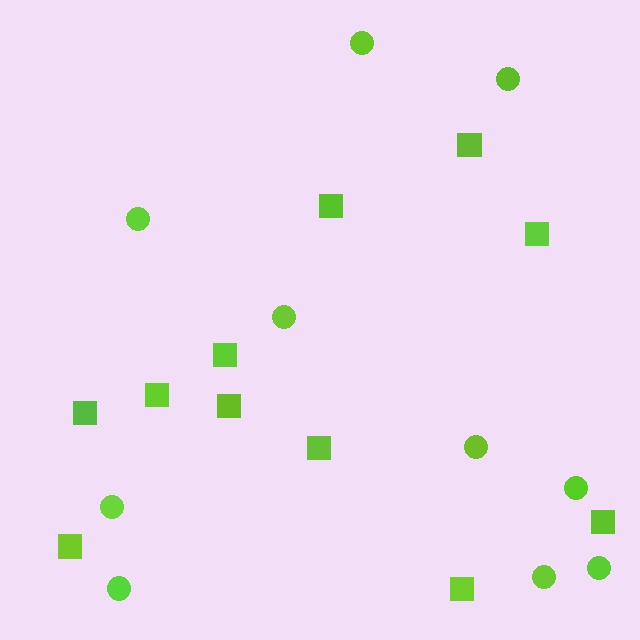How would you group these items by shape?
There are 2 groups: one group of squares (11) and one group of circles (10).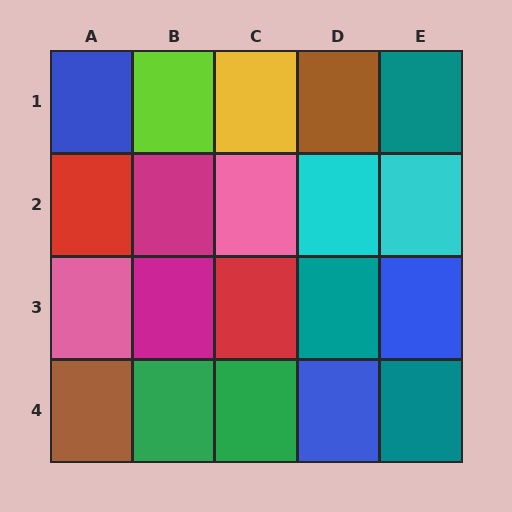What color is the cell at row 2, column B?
Magenta.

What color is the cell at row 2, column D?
Cyan.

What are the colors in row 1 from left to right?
Blue, lime, yellow, brown, teal.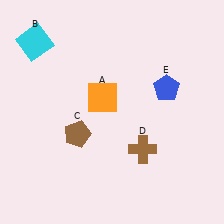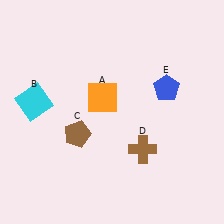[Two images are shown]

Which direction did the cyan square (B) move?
The cyan square (B) moved down.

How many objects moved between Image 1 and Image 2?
1 object moved between the two images.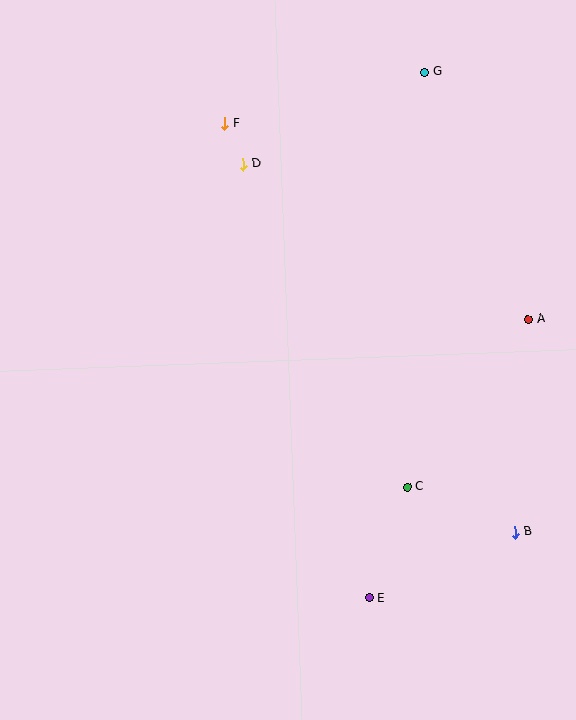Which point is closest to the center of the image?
Point C at (407, 487) is closest to the center.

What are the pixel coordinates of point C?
Point C is at (407, 487).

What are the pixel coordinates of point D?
Point D is at (243, 164).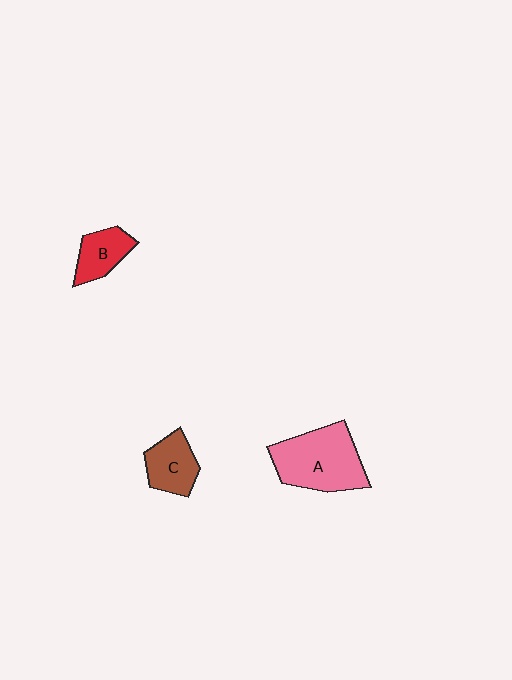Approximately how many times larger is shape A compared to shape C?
Approximately 1.9 times.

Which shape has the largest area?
Shape A (pink).